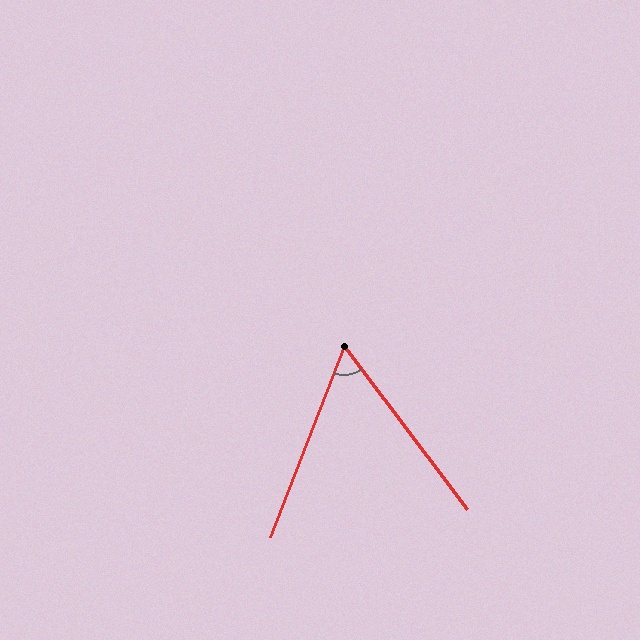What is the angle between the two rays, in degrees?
Approximately 58 degrees.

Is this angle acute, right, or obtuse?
It is acute.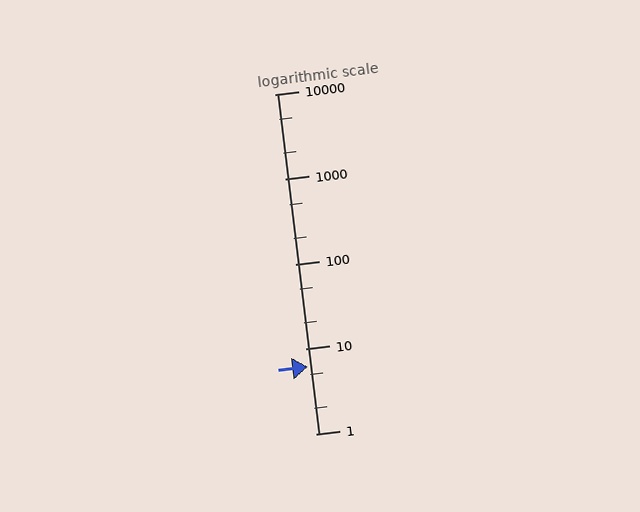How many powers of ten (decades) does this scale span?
The scale spans 4 decades, from 1 to 10000.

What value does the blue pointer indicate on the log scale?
The pointer indicates approximately 6.1.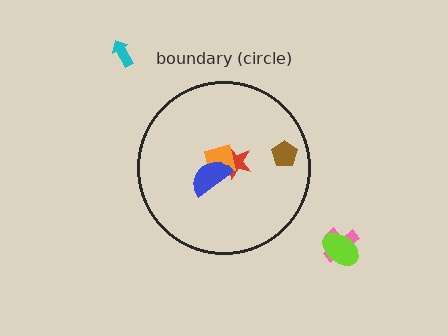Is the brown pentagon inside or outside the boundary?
Inside.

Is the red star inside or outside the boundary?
Inside.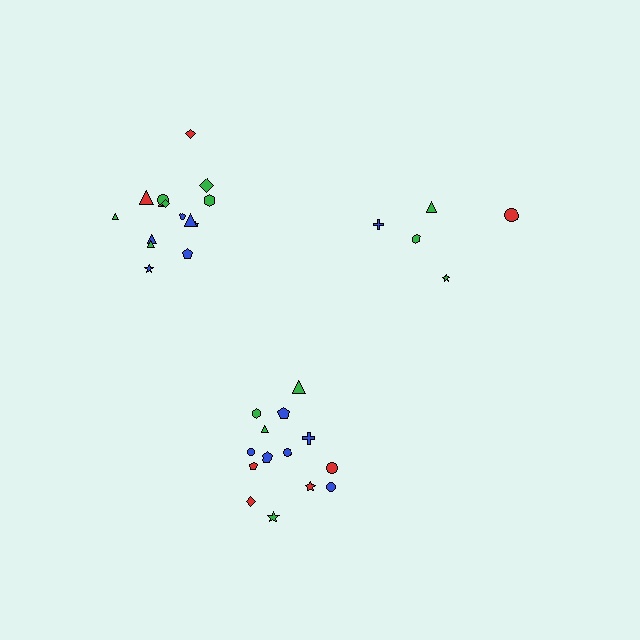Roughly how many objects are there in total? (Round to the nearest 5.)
Roughly 35 objects in total.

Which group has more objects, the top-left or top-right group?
The top-left group.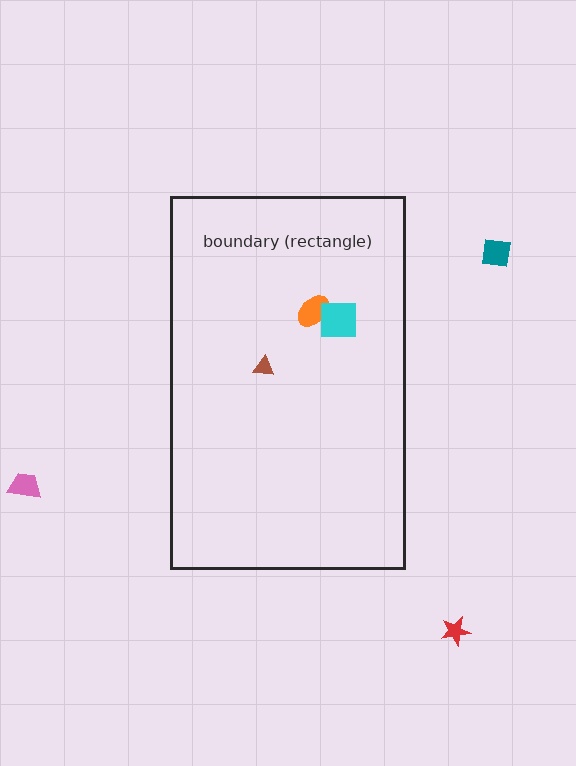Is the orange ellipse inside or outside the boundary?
Inside.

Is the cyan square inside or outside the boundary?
Inside.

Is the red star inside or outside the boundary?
Outside.